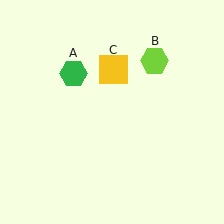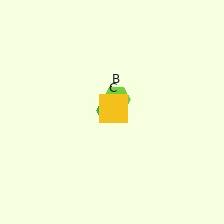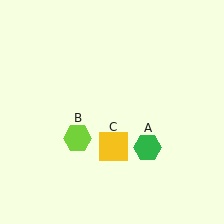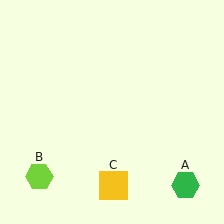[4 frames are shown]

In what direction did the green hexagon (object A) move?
The green hexagon (object A) moved down and to the right.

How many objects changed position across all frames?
3 objects changed position: green hexagon (object A), lime hexagon (object B), yellow square (object C).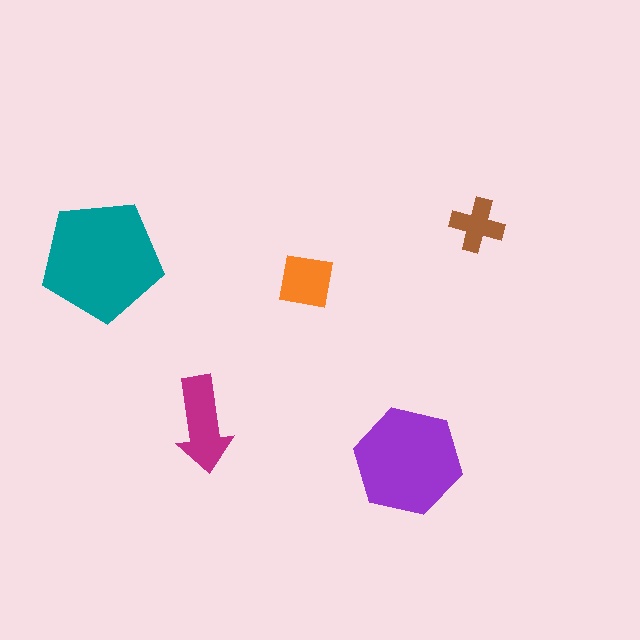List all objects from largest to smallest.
The teal pentagon, the purple hexagon, the magenta arrow, the orange square, the brown cross.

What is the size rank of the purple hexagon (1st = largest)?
2nd.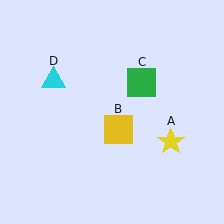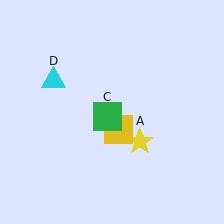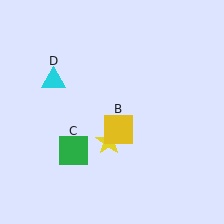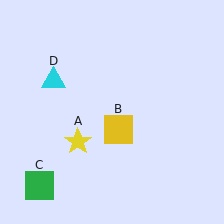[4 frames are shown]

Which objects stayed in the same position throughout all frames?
Yellow square (object B) and cyan triangle (object D) remained stationary.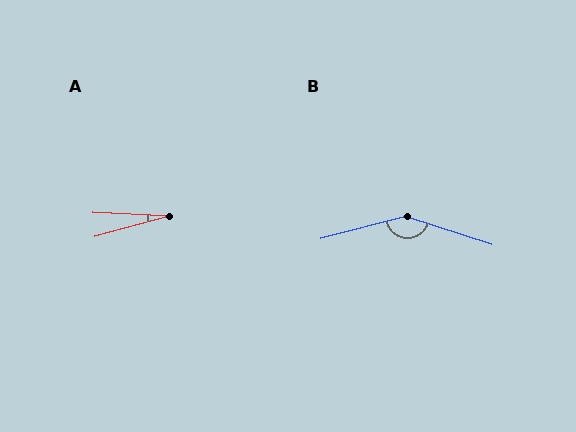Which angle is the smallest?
A, at approximately 18 degrees.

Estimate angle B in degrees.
Approximately 147 degrees.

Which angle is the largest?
B, at approximately 147 degrees.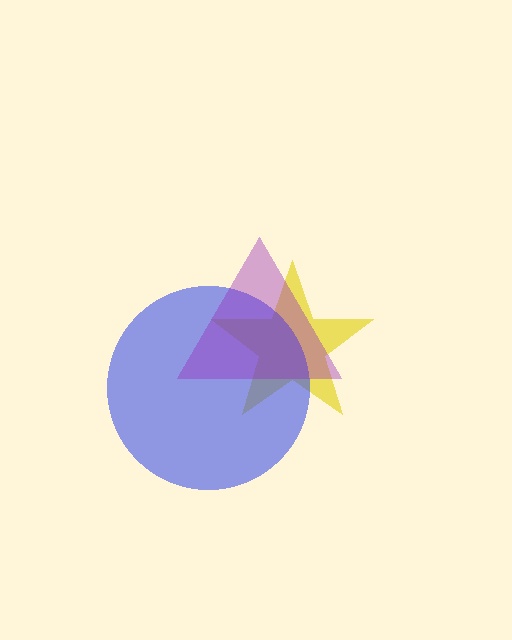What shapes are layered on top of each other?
The layered shapes are: a yellow star, a blue circle, a purple triangle.